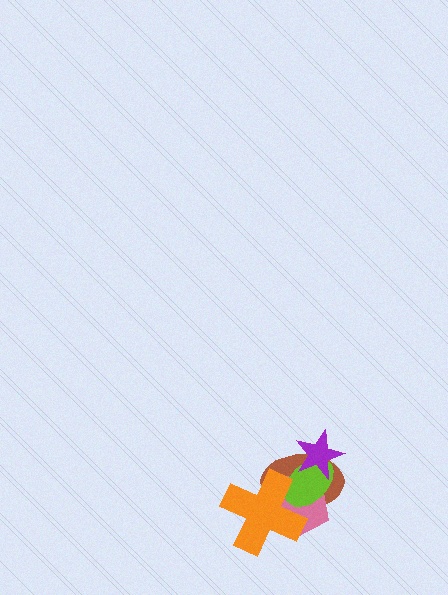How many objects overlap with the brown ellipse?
4 objects overlap with the brown ellipse.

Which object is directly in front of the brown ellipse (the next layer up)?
The pink pentagon is directly in front of the brown ellipse.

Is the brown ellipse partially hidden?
Yes, it is partially covered by another shape.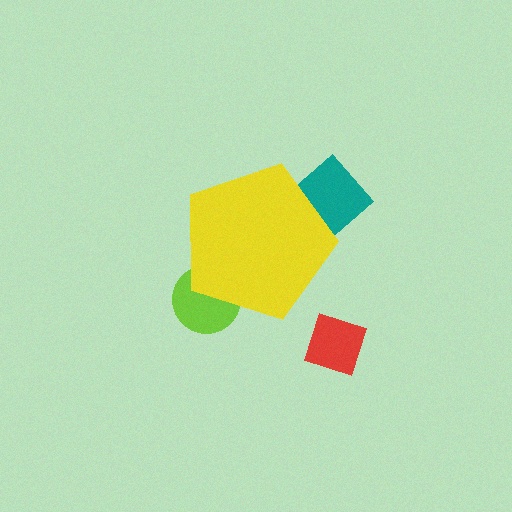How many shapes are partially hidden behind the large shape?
2 shapes are partially hidden.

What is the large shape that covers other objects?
A yellow pentagon.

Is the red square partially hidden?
No, the red square is fully visible.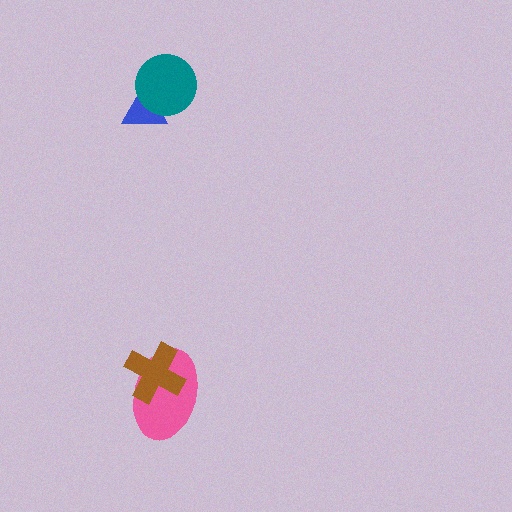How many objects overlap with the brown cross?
1 object overlaps with the brown cross.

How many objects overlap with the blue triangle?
1 object overlaps with the blue triangle.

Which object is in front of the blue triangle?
The teal circle is in front of the blue triangle.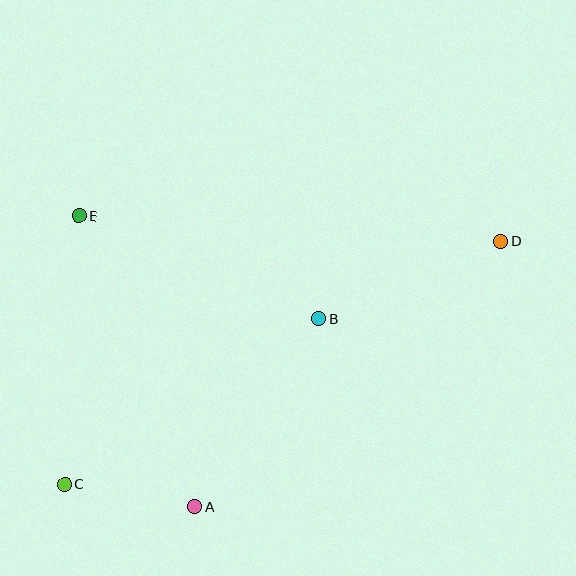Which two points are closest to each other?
Points A and C are closest to each other.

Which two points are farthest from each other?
Points C and D are farthest from each other.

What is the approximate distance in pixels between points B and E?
The distance between B and E is approximately 261 pixels.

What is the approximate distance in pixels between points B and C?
The distance between B and C is approximately 304 pixels.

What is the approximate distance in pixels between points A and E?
The distance between A and E is approximately 313 pixels.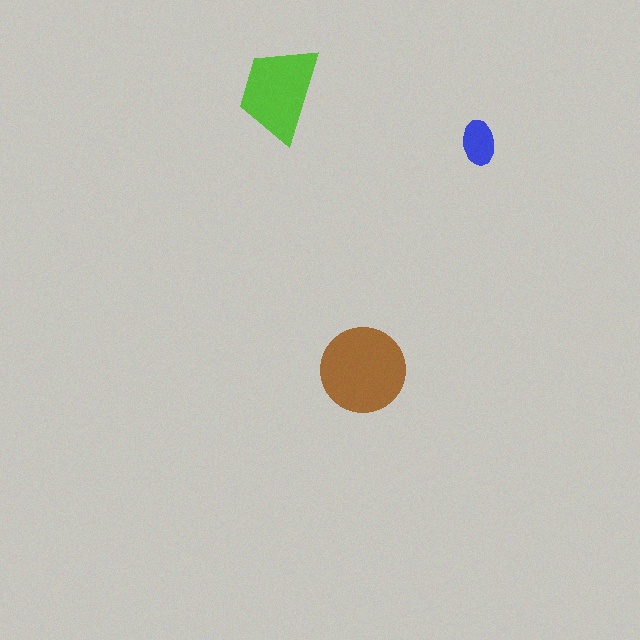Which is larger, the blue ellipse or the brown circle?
The brown circle.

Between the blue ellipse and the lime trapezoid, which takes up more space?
The lime trapezoid.